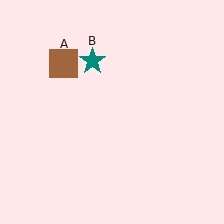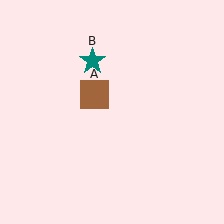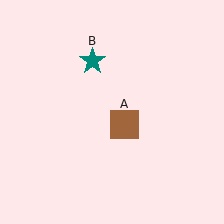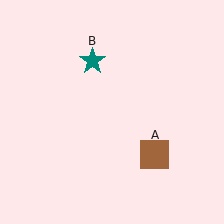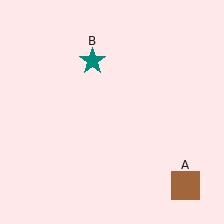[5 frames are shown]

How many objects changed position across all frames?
1 object changed position: brown square (object A).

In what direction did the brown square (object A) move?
The brown square (object A) moved down and to the right.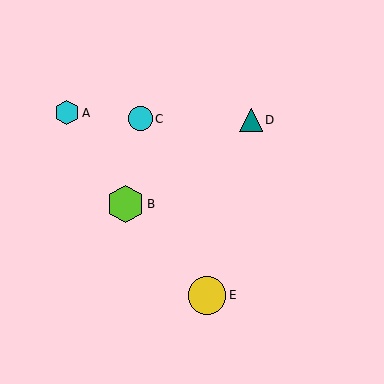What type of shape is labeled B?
Shape B is a lime hexagon.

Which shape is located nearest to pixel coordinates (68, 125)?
The cyan hexagon (labeled A) at (67, 113) is nearest to that location.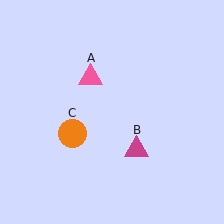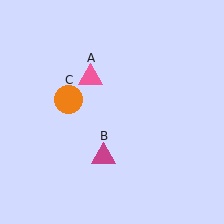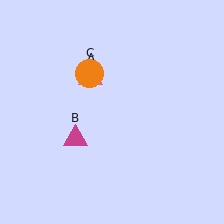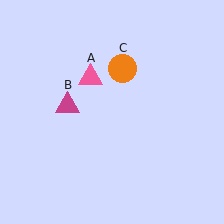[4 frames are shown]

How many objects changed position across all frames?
2 objects changed position: magenta triangle (object B), orange circle (object C).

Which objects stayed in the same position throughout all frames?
Pink triangle (object A) remained stationary.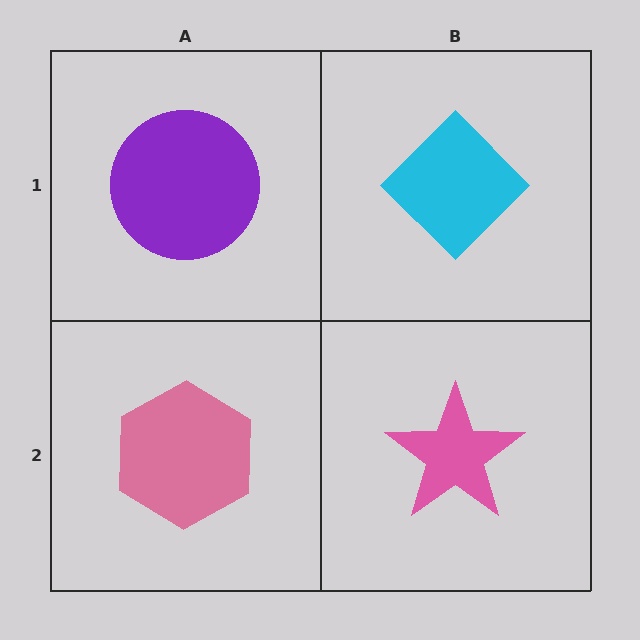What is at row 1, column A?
A purple circle.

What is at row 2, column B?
A pink star.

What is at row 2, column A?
A pink hexagon.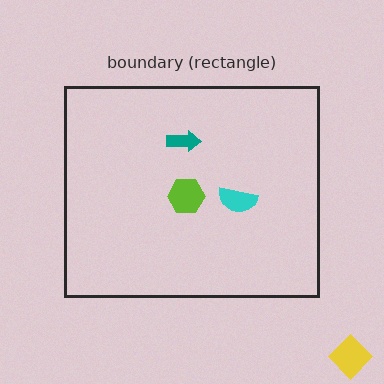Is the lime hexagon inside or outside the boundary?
Inside.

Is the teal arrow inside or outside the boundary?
Inside.